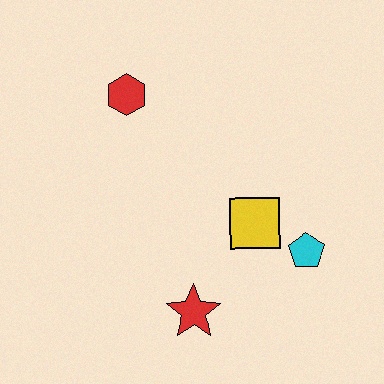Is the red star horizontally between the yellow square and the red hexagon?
Yes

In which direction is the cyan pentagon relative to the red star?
The cyan pentagon is to the right of the red star.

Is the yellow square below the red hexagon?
Yes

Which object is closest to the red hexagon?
The yellow square is closest to the red hexagon.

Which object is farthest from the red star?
The red hexagon is farthest from the red star.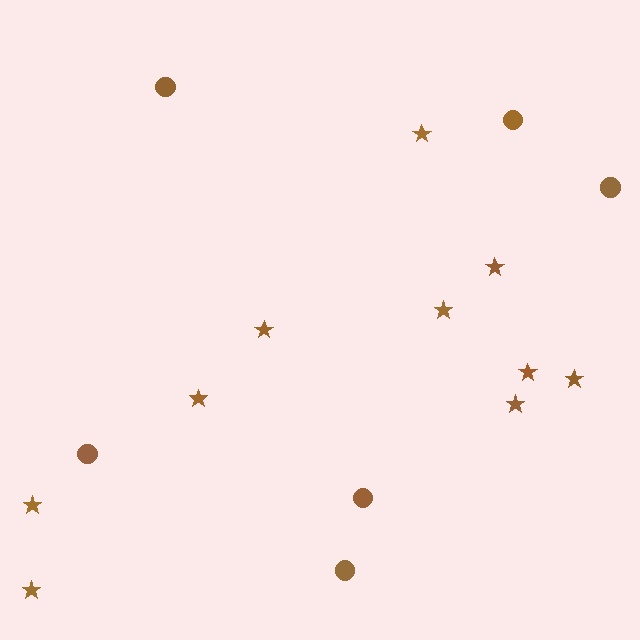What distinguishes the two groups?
There are 2 groups: one group of stars (10) and one group of circles (6).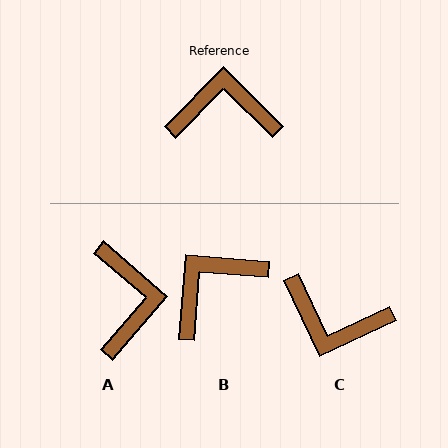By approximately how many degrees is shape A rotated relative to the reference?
Approximately 86 degrees clockwise.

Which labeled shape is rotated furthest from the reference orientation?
C, about 160 degrees away.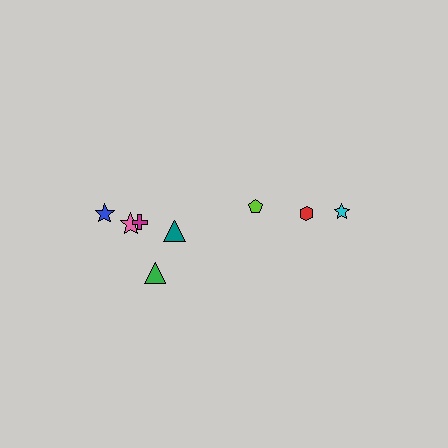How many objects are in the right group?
There are 3 objects.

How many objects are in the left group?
There are 5 objects.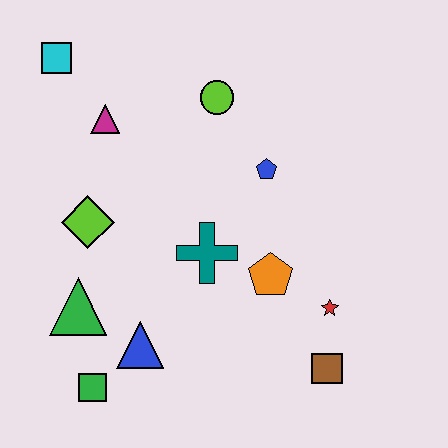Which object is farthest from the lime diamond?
The brown square is farthest from the lime diamond.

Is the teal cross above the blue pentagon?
No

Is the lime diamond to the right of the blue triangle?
No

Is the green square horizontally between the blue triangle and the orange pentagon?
No